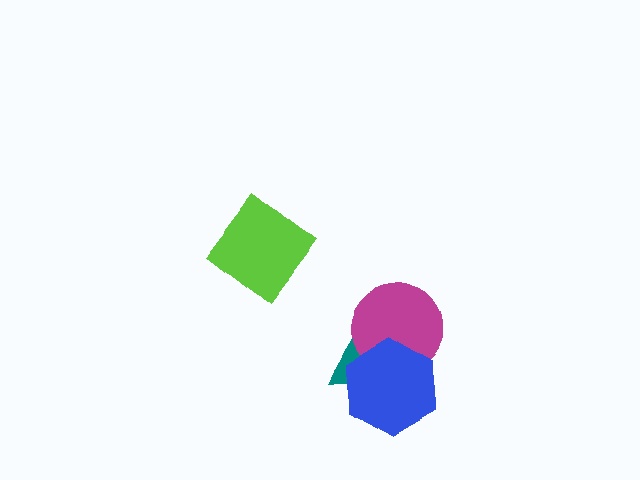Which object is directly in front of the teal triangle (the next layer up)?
The magenta circle is directly in front of the teal triangle.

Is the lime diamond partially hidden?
No, no other shape covers it.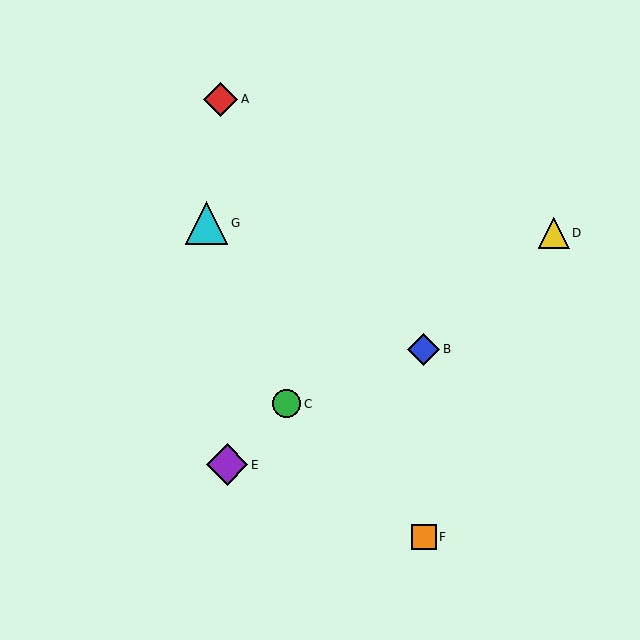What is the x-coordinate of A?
Object A is at x≈221.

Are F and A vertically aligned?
No, F is at x≈424 and A is at x≈221.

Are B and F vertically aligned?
Yes, both are at x≈424.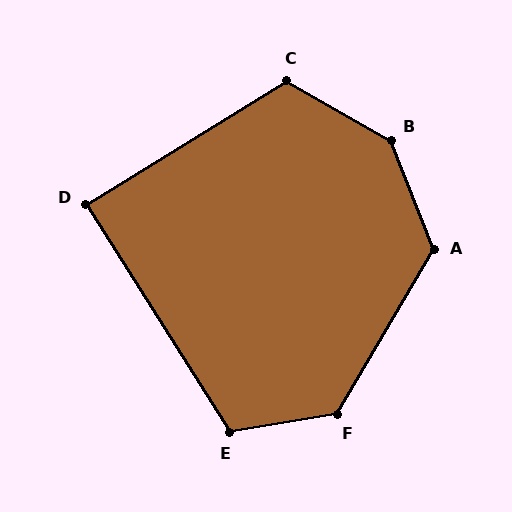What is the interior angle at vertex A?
Approximately 129 degrees (obtuse).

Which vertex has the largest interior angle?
B, at approximately 141 degrees.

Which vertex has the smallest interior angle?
D, at approximately 89 degrees.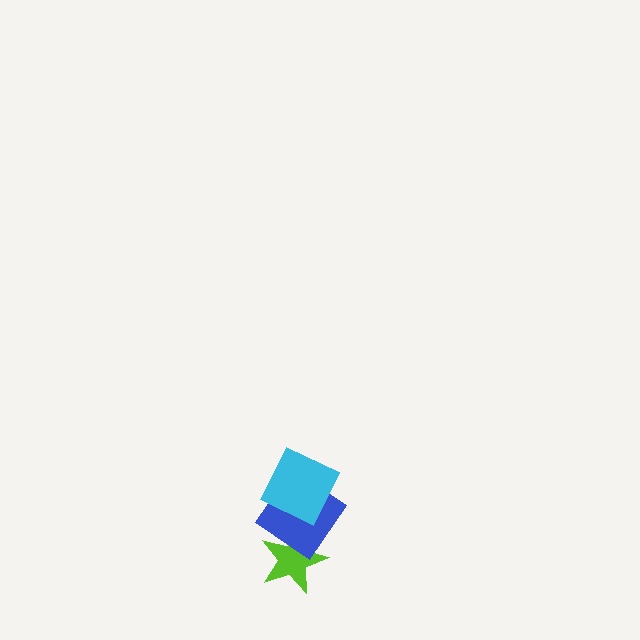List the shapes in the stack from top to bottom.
From top to bottom: the cyan square, the blue diamond, the lime star.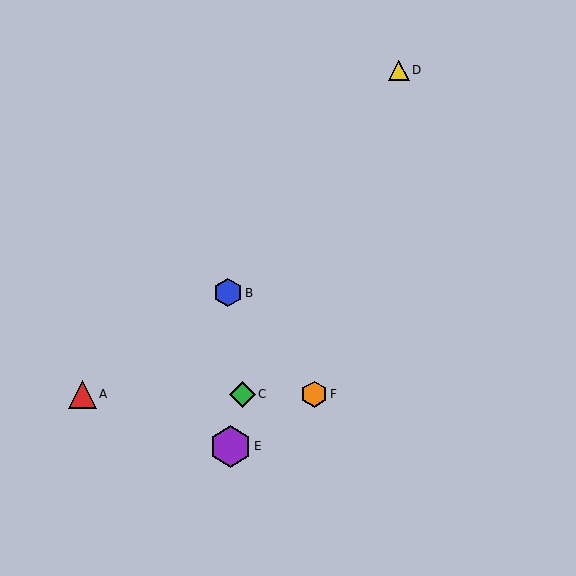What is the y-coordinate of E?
Object E is at y≈446.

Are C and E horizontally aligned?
No, C is at y≈394 and E is at y≈446.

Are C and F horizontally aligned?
Yes, both are at y≈394.